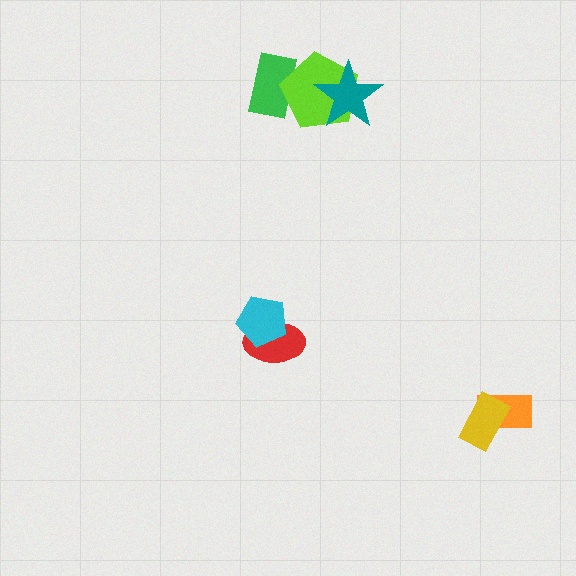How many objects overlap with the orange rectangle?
1 object overlaps with the orange rectangle.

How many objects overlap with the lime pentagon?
2 objects overlap with the lime pentagon.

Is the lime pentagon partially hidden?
Yes, it is partially covered by another shape.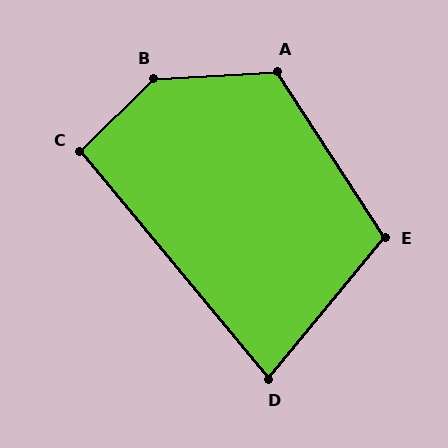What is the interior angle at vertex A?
Approximately 120 degrees (obtuse).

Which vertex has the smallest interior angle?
D, at approximately 79 degrees.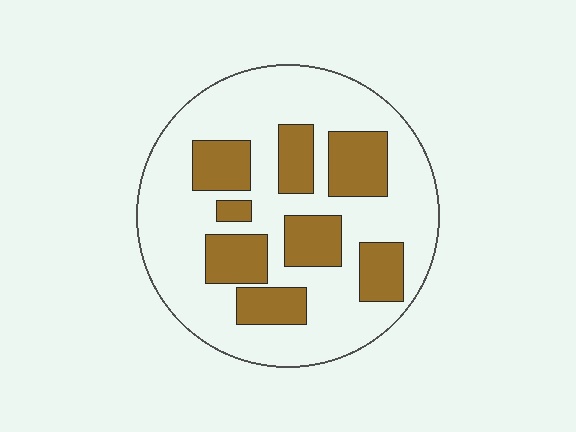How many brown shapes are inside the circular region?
8.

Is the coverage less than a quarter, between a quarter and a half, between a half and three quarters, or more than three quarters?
Between a quarter and a half.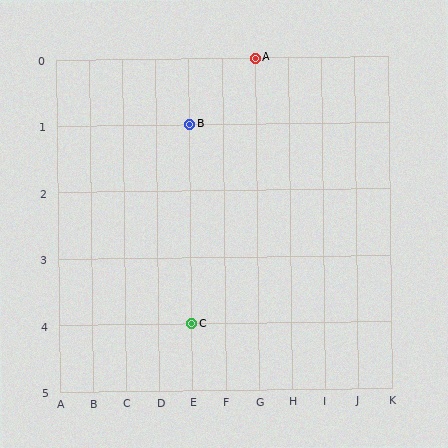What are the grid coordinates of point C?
Point C is at grid coordinates (E, 4).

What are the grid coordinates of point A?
Point A is at grid coordinates (G, 0).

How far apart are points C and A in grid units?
Points C and A are 2 columns and 4 rows apart (about 4.5 grid units diagonally).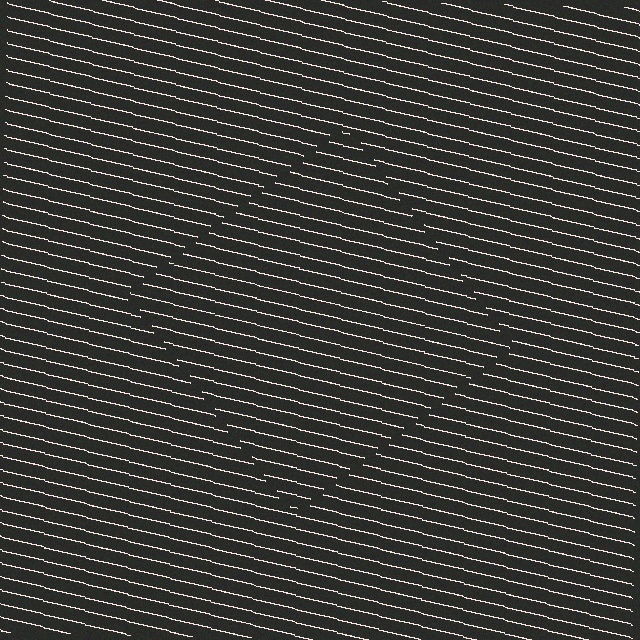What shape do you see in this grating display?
An illusory square. The interior of the shape contains the same grating, shifted by half a period — the contour is defined by the phase discontinuity where line-ends from the inner and outer gratings abut.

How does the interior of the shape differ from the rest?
The interior of the shape contains the same grating, shifted by half a period — the contour is defined by the phase discontinuity where line-ends from the inner and outer gratings abut.